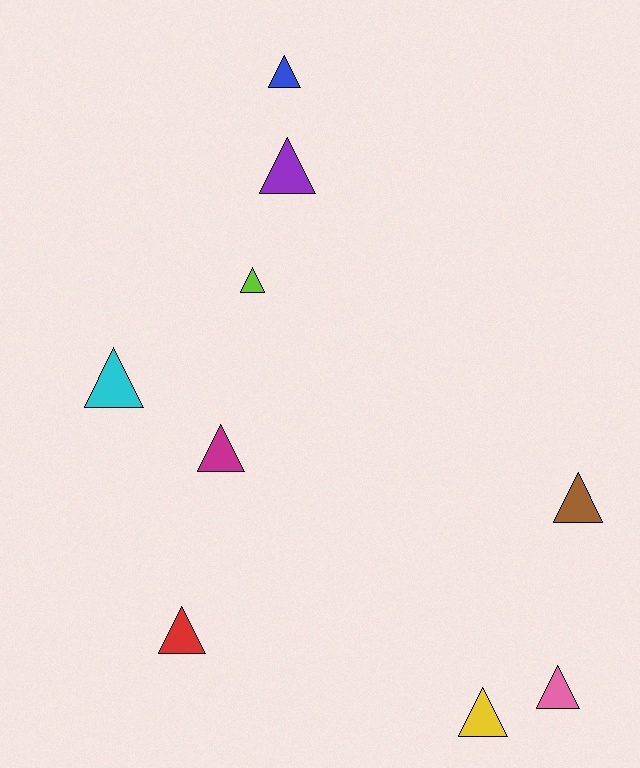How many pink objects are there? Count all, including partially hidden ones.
There is 1 pink object.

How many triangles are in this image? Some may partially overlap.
There are 9 triangles.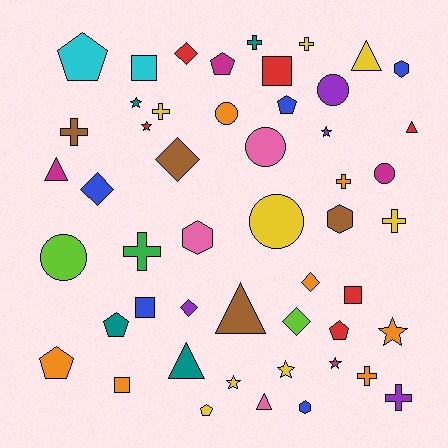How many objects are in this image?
There are 50 objects.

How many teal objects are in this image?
There are 4 teal objects.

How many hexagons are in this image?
There are 4 hexagons.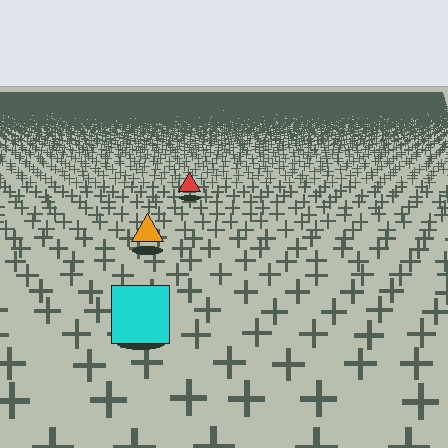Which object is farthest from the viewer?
The red triangle is farthest from the viewer. It appears smaller and the ground texture around it is denser.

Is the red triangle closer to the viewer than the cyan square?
No. The cyan square is closer — you can tell from the texture gradient: the ground texture is coarser near it.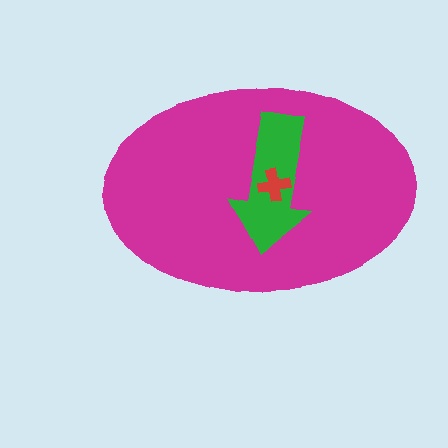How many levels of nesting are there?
3.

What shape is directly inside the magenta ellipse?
The green arrow.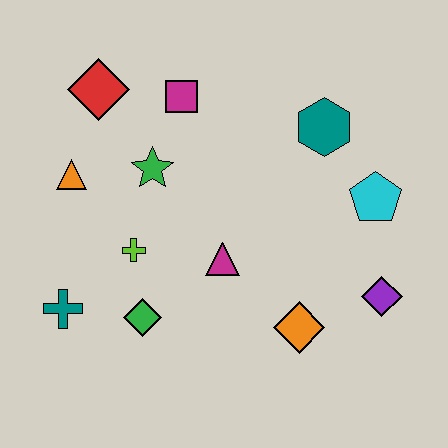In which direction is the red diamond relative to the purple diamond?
The red diamond is to the left of the purple diamond.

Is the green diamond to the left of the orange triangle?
No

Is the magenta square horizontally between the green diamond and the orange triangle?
No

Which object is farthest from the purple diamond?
The red diamond is farthest from the purple diamond.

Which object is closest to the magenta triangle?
The lime cross is closest to the magenta triangle.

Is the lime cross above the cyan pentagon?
No